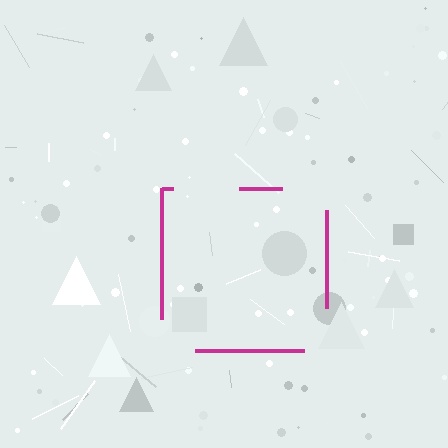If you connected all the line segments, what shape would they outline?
They would outline a square.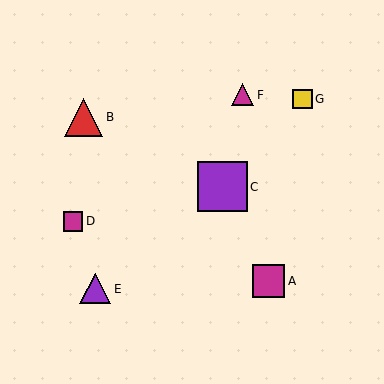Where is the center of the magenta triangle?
The center of the magenta triangle is at (243, 95).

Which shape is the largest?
The purple square (labeled C) is the largest.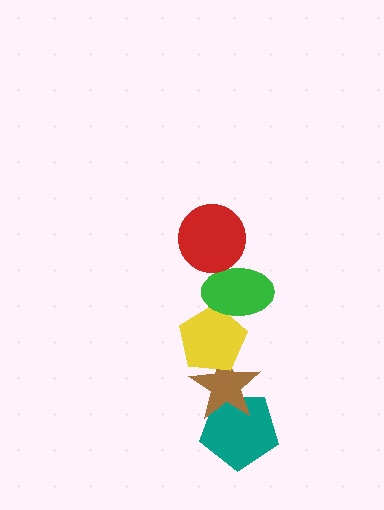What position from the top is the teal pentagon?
The teal pentagon is 5th from the top.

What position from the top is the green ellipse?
The green ellipse is 2nd from the top.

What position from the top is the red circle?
The red circle is 1st from the top.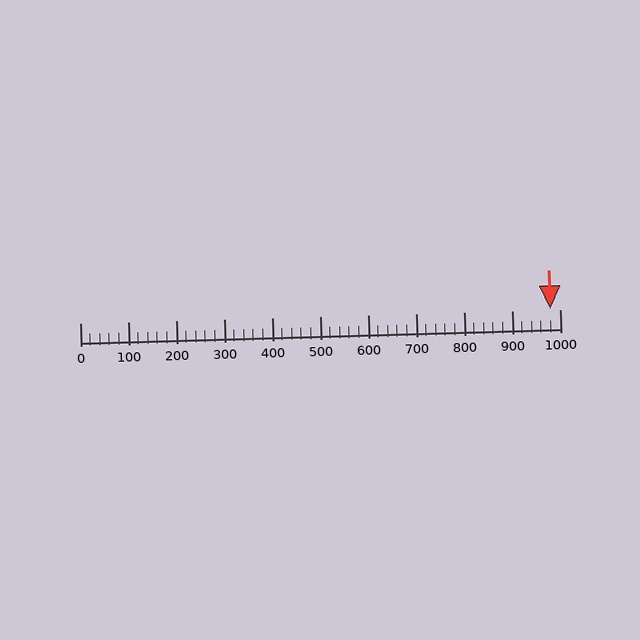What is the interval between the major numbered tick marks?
The major tick marks are spaced 100 units apart.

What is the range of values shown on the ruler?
The ruler shows values from 0 to 1000.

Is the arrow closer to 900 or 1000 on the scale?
The arrow is closer to 1000.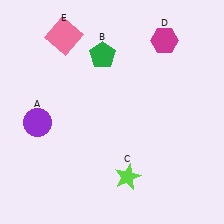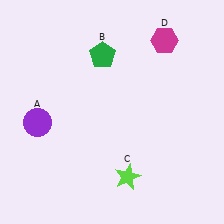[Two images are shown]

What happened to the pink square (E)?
The pink square (E) was removed in Image 2. It was in the top-left area of Image 1.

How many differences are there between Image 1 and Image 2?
There is 1 difference between the two images.